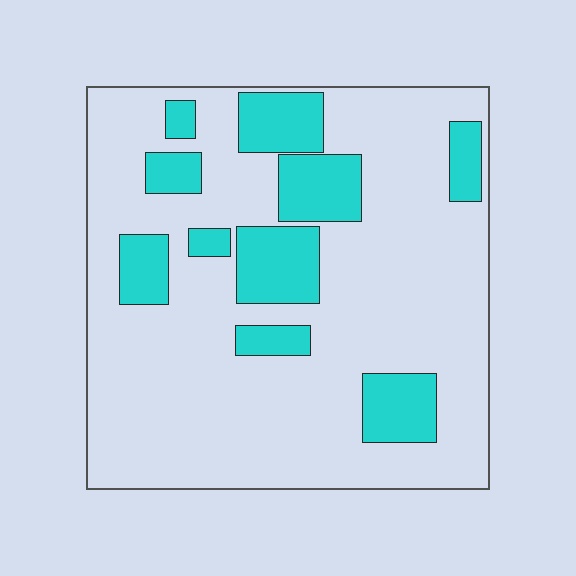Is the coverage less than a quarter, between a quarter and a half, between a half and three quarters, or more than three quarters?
Less than a quarter.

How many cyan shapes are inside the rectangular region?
10.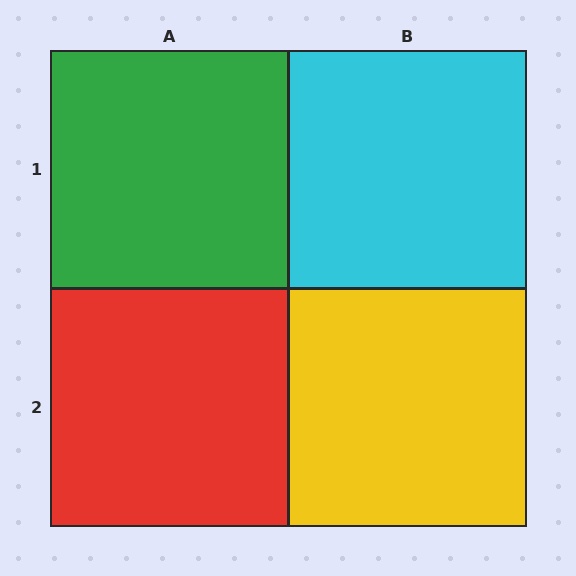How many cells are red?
1 cell is red.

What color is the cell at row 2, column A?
Red.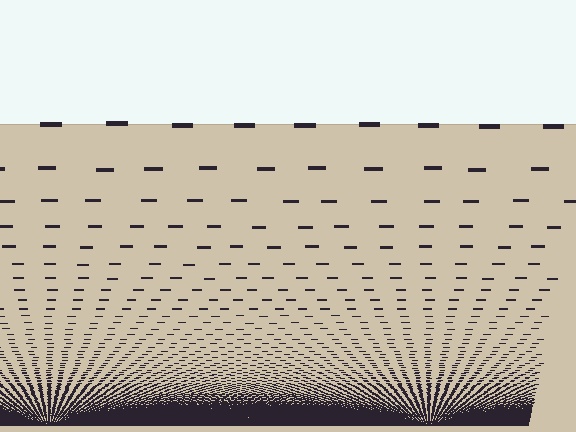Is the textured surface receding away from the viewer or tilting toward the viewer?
The surface appears to tilt toward the viewer. Texture elements get larger and sparser toward the top.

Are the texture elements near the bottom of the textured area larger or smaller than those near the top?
Smaller. The gradient is inverted — elements near the bottom are smaller and denser.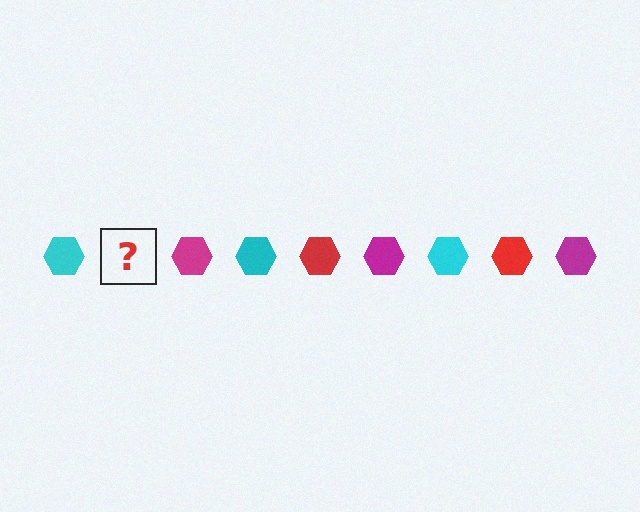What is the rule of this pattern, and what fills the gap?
The rule is that the pattern cycles through cyan, red, magenta hexagons. The gap should be filled with a red hexagon.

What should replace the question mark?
The question mark should be replaced with a red hexagon.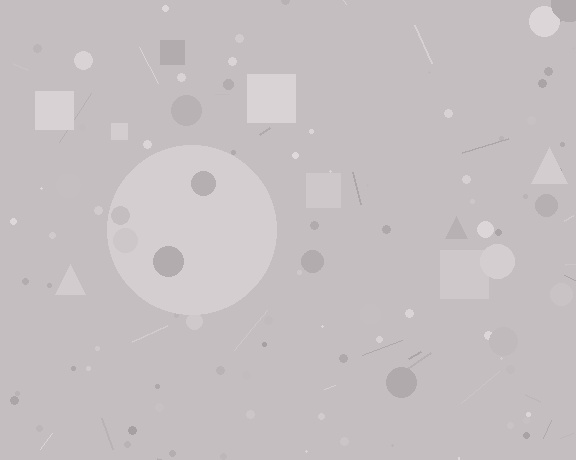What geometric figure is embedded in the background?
A circle is embedded in the background.